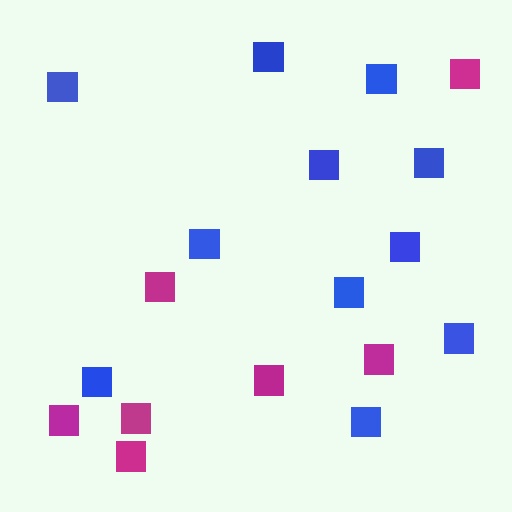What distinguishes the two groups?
There are 2 groups: one group of magenta squares (7) and one group of blue squares (11).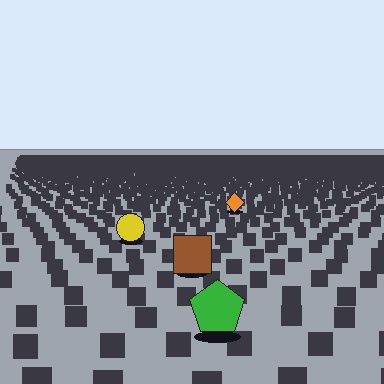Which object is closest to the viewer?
The green pentagon is closest. The texture marks near it are larger and more spread out.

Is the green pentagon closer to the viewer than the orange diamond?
Yes. The green pentagon is closer — you can tell from the texture gradient: the ground texture is coarser near it.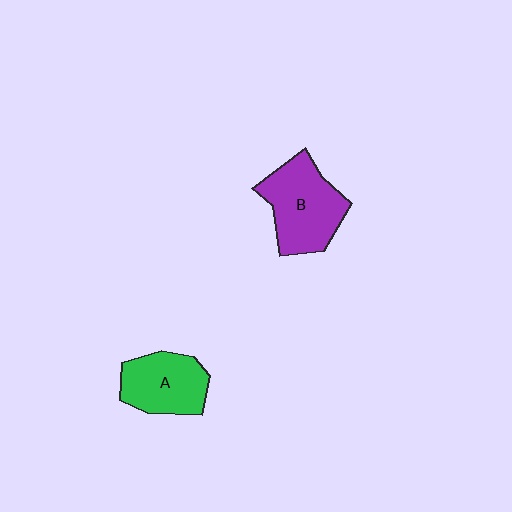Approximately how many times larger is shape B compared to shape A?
Approximately 1.3 times.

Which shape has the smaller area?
Shape A (green).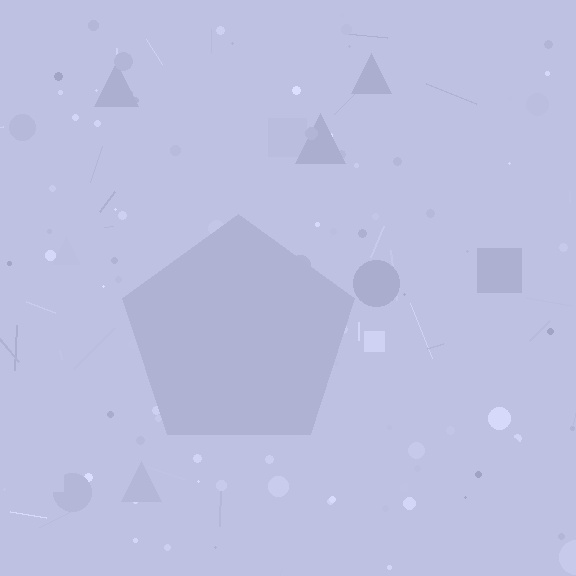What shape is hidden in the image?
A pentagon is hidden in the image.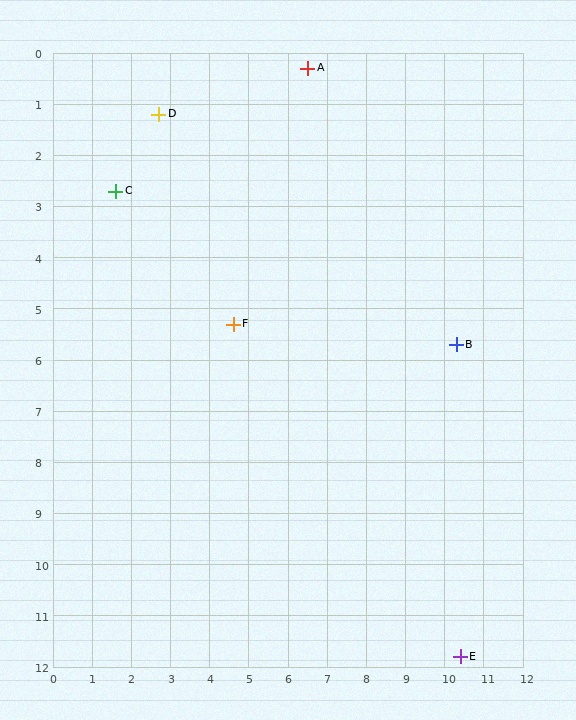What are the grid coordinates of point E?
Point E is at approximately (10.4, 11.8).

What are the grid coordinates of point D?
Point D is at approximately (2.7, 1.2).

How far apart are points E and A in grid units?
Points E and A are about 12.1 grid units apart.